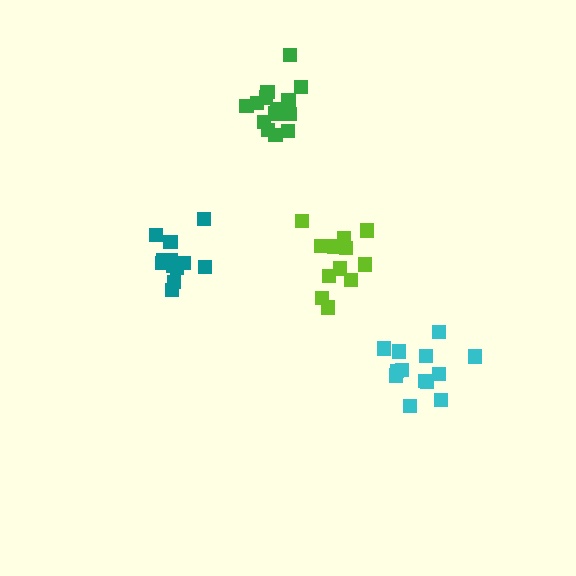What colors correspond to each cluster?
The clusters are colored: lime, cyan, green, teal.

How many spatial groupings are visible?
There are 4 spatial groupings.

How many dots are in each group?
Group 1: 12 dots, Group 2: 13 dots, Group 3: 16 dots, Group 4: 12 dots (53 total).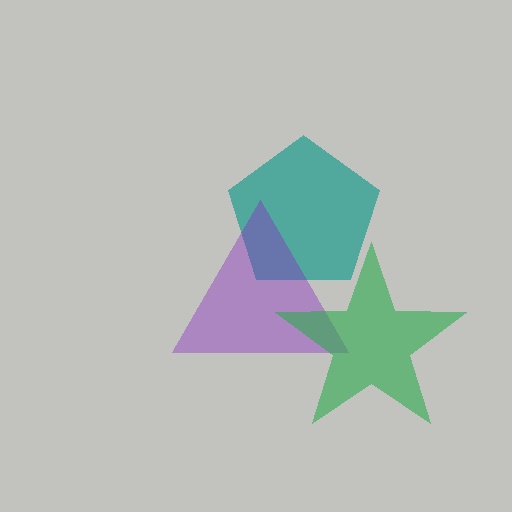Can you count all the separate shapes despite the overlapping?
Yes, there are 3 separate shapes.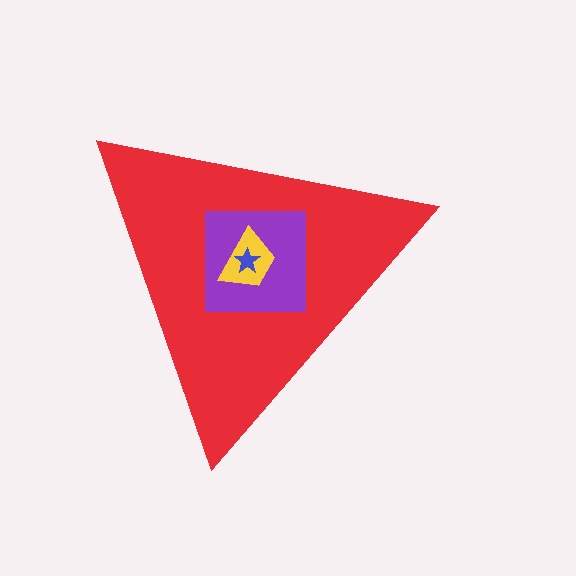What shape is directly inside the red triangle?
The purple square.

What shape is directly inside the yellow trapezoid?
The blue star.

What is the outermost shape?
The red triangle.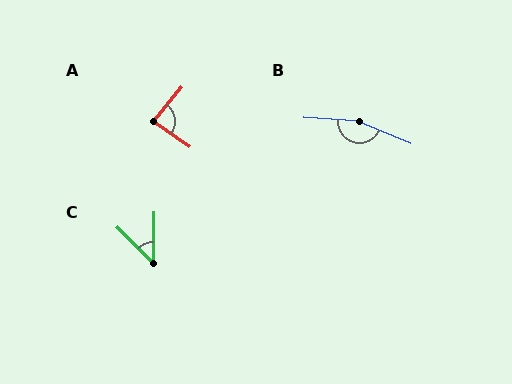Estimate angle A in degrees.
Approximately 85 degrees.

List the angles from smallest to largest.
C (46°), A (85°), B (160°).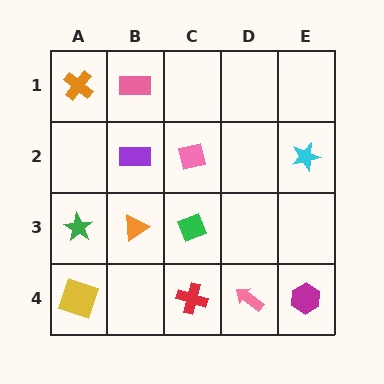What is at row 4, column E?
A magenta hexagon.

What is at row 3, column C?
A green diamond.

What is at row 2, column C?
A pink square.